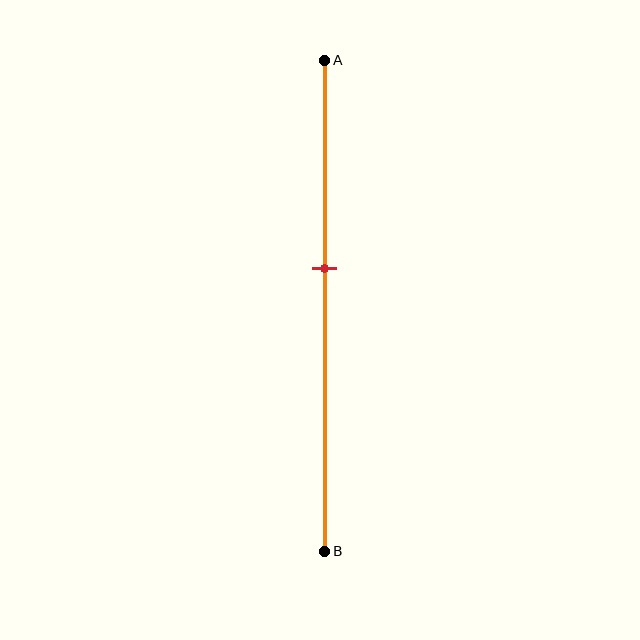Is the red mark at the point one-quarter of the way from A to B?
No, the mark is at about 40% from A, not at the 25% one-quarter point.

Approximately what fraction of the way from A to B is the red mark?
The red mark is approximately 40% of the way from A to B.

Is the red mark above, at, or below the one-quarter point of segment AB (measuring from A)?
The red mark is below the one-quarter point of segment AB.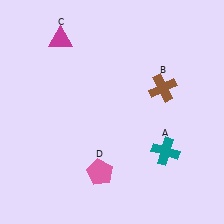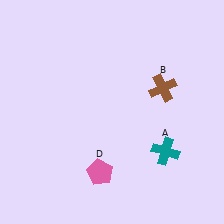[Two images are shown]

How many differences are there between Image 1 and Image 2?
There is 1 difference between the two images.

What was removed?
The magenta triangle (C) was removed in Image 2.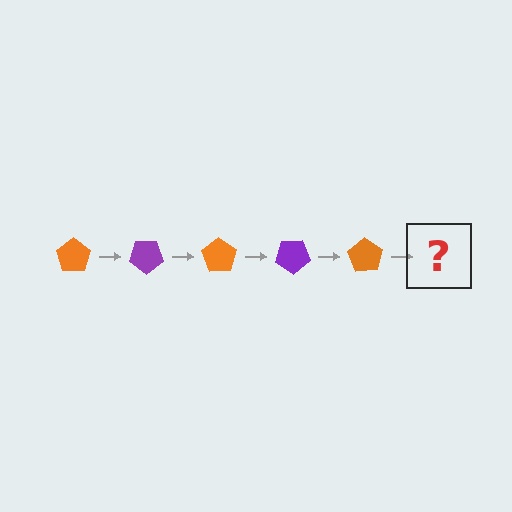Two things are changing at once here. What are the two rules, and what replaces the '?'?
The two rules are that it rotates 35 degrees each step and the color cycles through orange and purple. The '?' should be a purple pentagon, rotated 175 degrees from the start.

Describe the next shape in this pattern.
It should be a purple pentagon, rotated 175 degrees from the start.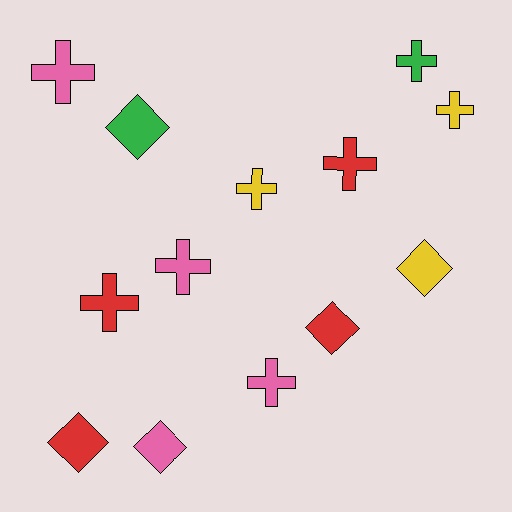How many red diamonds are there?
There are 2 red diamonds.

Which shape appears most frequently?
Cross, with 8 objects.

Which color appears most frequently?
Pink, with 4 objects.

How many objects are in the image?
There are 13 objects.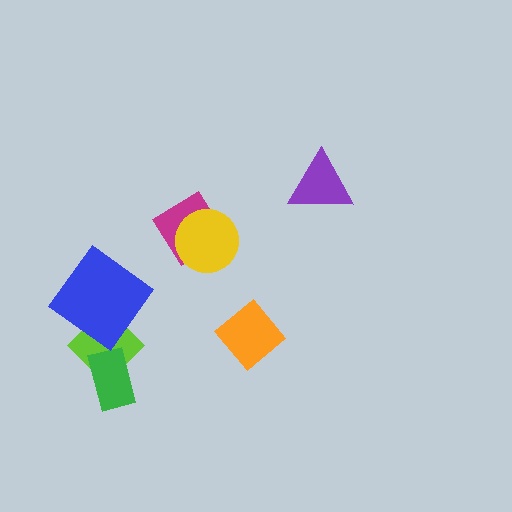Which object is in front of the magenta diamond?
The yellow circle is in front of the magenta diamond.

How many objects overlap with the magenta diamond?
1 object overlaps with the magenta diamond.